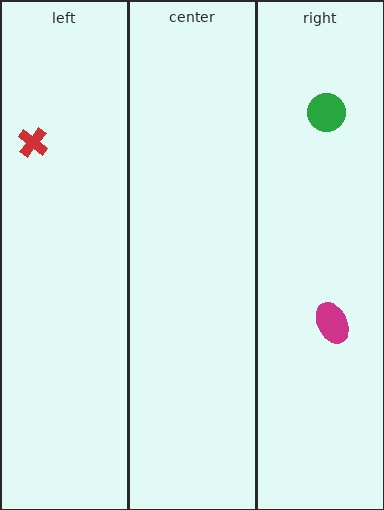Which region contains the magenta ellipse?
The right region.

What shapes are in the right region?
The green circle, the magenta ellipse.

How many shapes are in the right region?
2.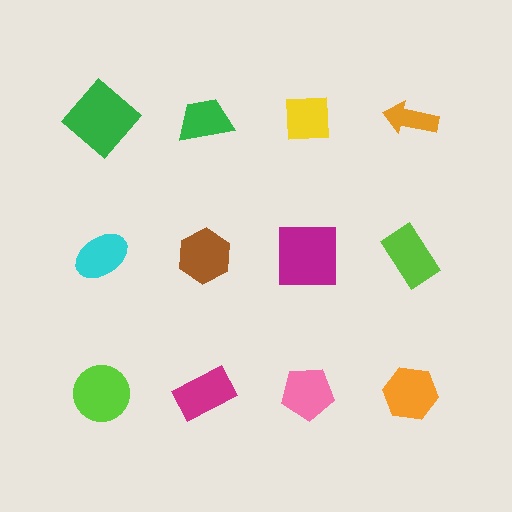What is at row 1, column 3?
A yellow square.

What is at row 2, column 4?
A lime rectangle.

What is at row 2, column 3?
A magenta square.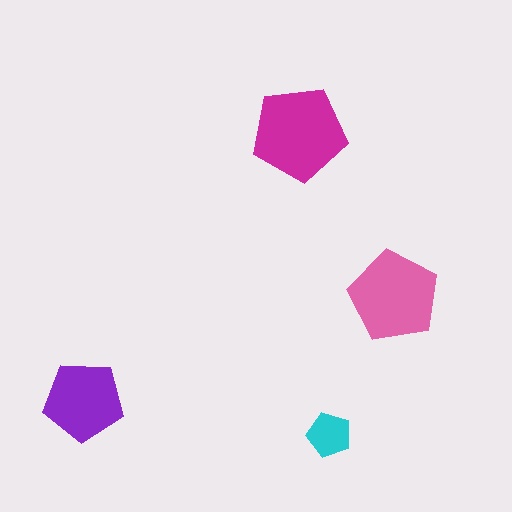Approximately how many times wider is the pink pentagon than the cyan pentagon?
About 2 times wider.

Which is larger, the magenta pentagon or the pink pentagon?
The magenta one.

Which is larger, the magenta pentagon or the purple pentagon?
The magenta one.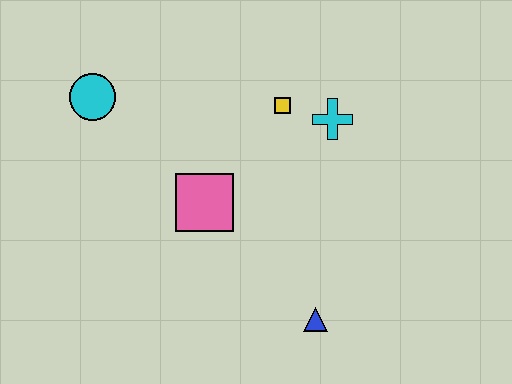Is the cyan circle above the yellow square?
Yes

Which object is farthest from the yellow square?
The blue triangle is farthest from the yellow square.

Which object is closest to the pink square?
The yellow square is closest to the pink square.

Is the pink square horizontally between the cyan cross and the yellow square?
No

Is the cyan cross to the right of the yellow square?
Yes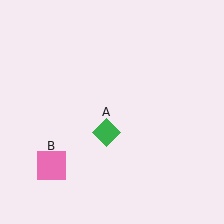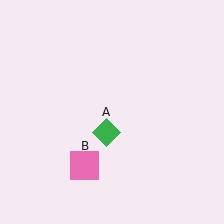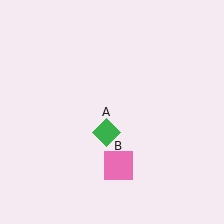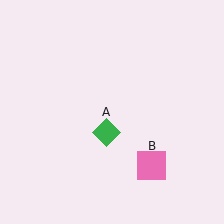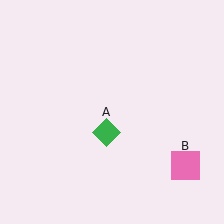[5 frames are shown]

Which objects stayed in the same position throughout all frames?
Green diamond (object A) remained stationary.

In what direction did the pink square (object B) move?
The pink square (object B) moved right.